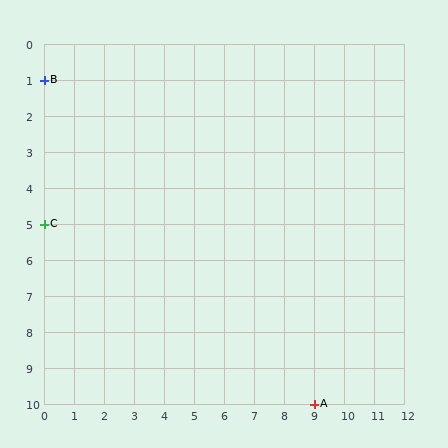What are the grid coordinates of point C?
Point C is at grid coordinates (0, 5).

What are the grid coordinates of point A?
Point A is at grid coordinates (9, 10).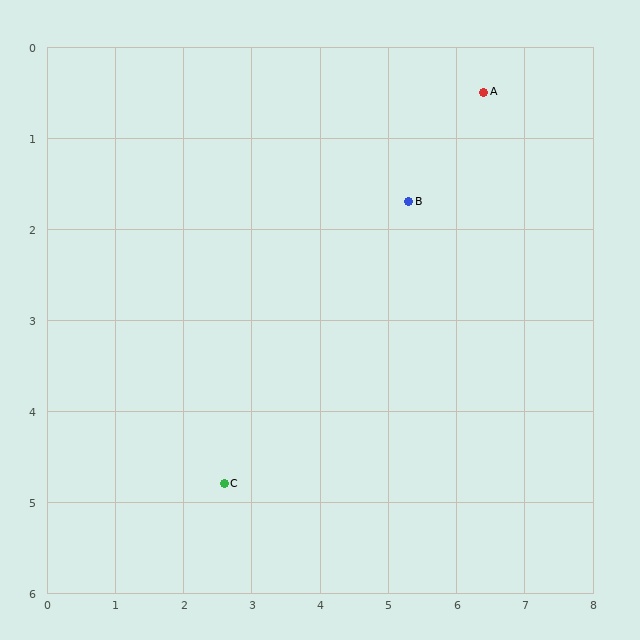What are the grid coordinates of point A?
Point A is at approximately (6.4, 0.5).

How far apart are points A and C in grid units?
Points A and C are about 5.7 grid units apart.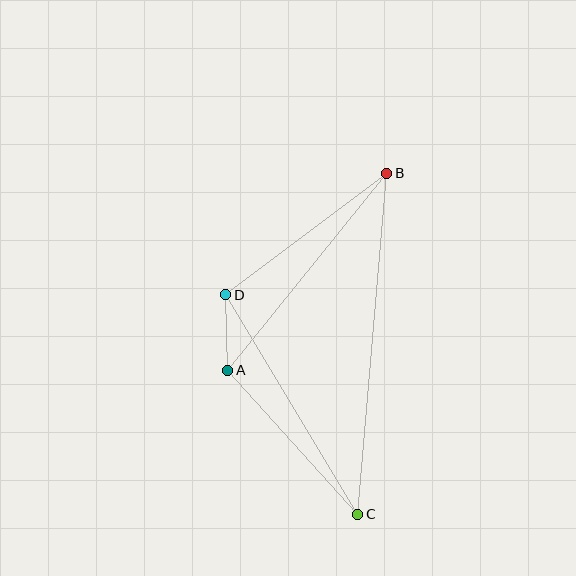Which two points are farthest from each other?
Points B and C are farthest from each other.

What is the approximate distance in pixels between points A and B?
The distance between A and B is approximately 253 pixels.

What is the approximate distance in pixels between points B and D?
The distance between B and D is approximately 201 pixels.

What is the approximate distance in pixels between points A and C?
The distance between A and C is approximately 194 pixels.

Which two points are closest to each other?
Points A and D are closest to each other.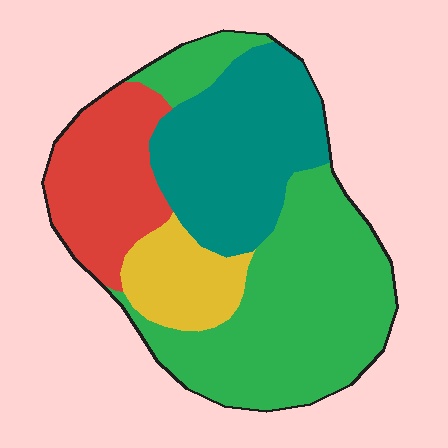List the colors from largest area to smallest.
From largest to smallest: green, teal, red, yellow.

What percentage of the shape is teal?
Teal takes up about one quarter (1/4) of the shape.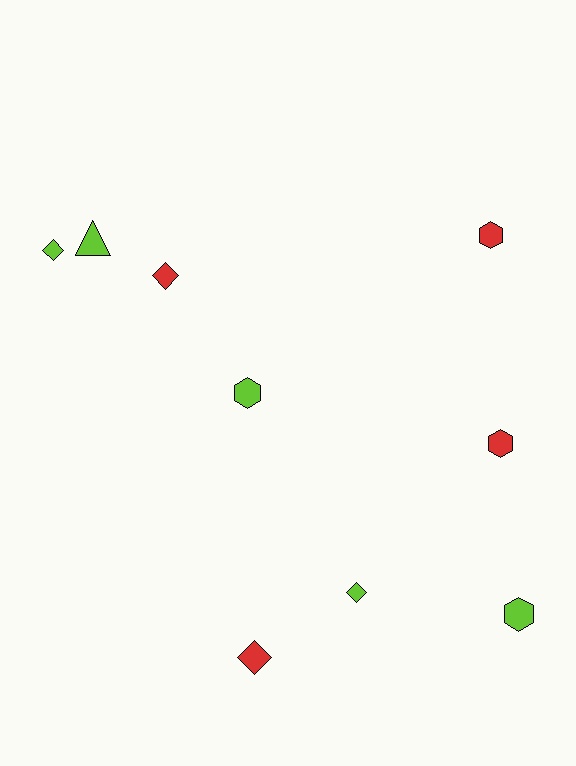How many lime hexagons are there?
There are 2 lime hexagons.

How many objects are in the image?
There are 9 objects.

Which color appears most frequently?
Lime, with 5 objects.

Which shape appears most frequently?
Diamond, with 4 objects.